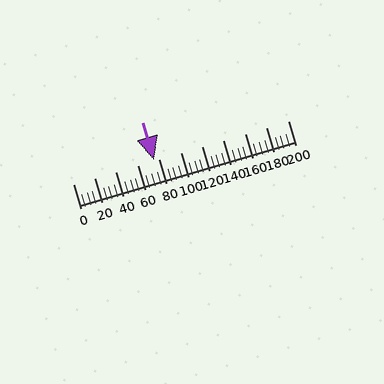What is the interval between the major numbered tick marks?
The major tick marks are spaced 20 units apart.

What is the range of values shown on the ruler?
The ruler shows values from 0 to 200.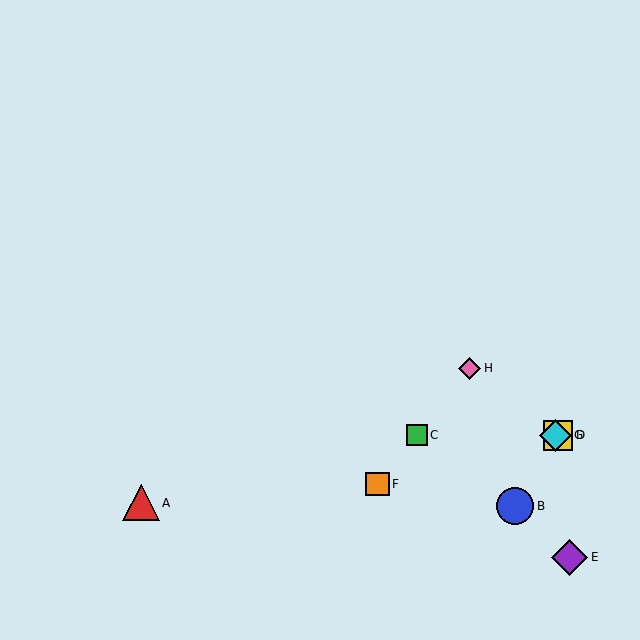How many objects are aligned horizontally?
3 objects (C, D, G) are aligned horizontally.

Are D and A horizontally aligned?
No, D is at y≈435 and A is at y≈503.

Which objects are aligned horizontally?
Objects C, D, G are aligned horizontally.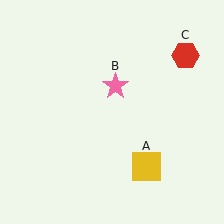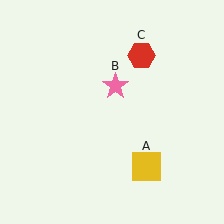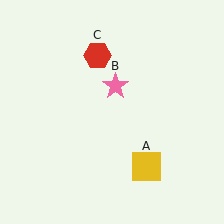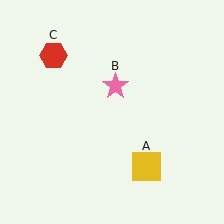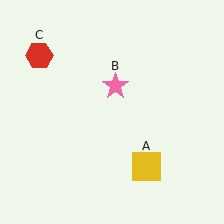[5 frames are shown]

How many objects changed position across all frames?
1 object changed position: red hexagon (object C).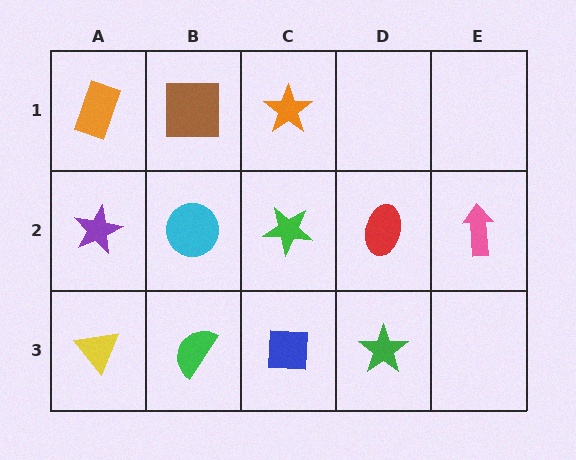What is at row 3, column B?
A green semicircle.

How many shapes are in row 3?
4 shapes.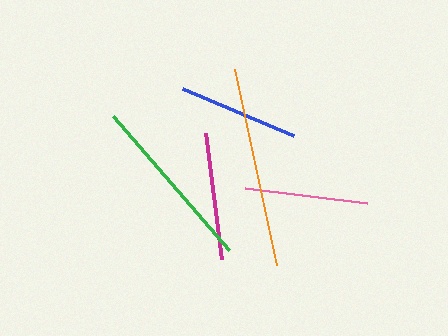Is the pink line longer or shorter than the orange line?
The orange line is longer than the pink line.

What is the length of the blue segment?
The blue segment is approximately 120 pixels long.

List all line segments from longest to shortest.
From longest to shortest: orange, green, magenta, pink, blue.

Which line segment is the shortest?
The blue line is the shortest at approximately 120 pixels.